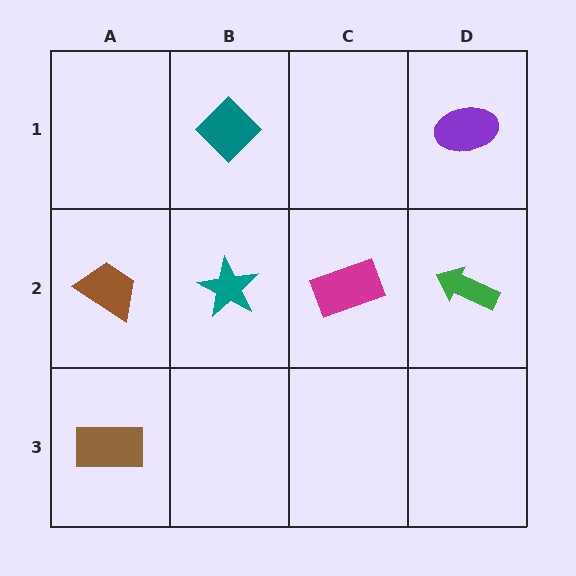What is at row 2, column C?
A magenta rectangle.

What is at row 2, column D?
A green arrow.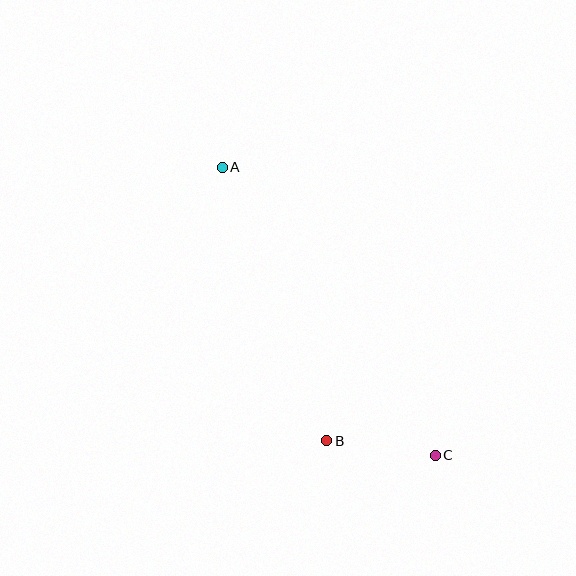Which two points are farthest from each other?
Points A and C are farthest from each other.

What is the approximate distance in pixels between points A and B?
The distance between A and B is approximately 293 pixels.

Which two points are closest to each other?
Points B and C are closest to each other.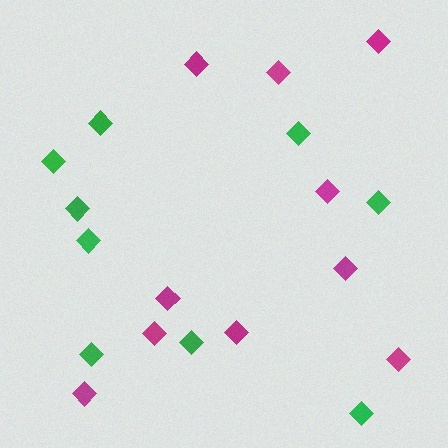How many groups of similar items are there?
There are 2 groups: one group of green diamonds (9) and one group of magenta diamonds (10).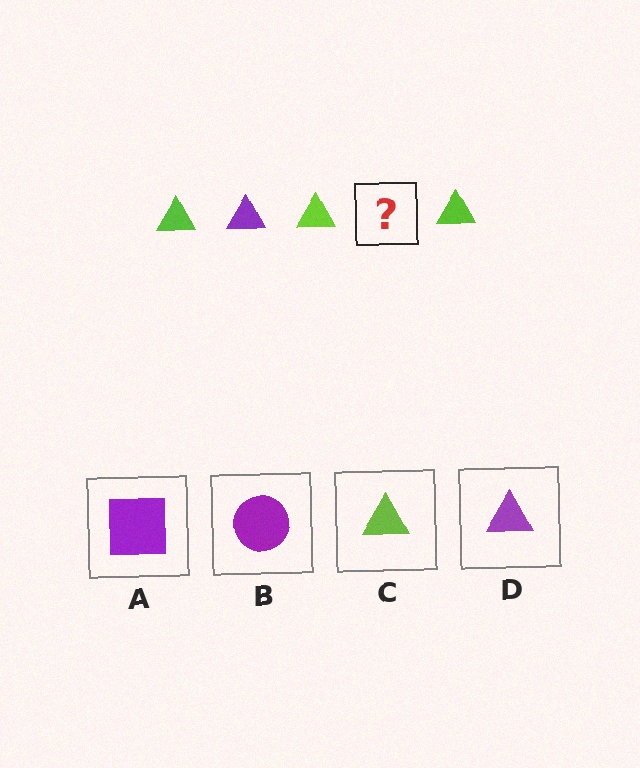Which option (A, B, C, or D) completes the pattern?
D.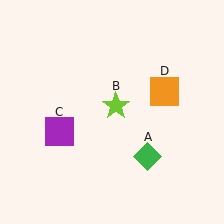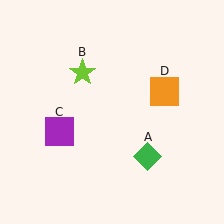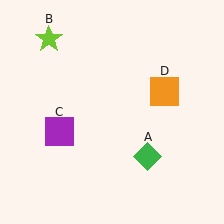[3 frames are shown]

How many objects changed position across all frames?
1 object changed position: lime star (object B).